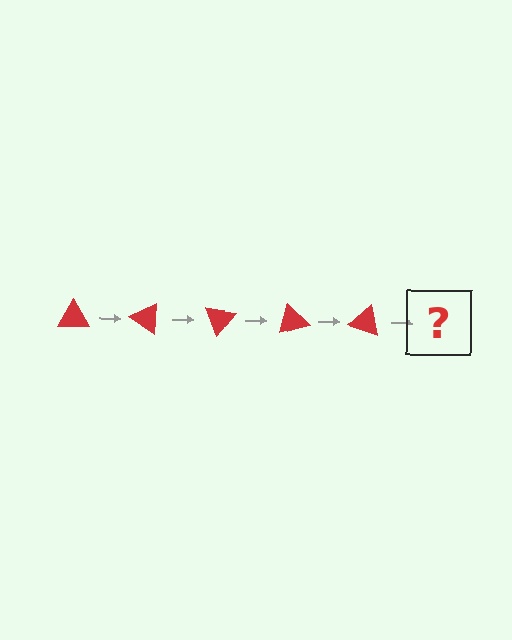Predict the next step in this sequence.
The next step is a red triangle rotated 175 degrees.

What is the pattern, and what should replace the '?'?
The pattern is that the triangle rotates 35 degrees each step. The '?' should be a red triangle rotated 175 degrees.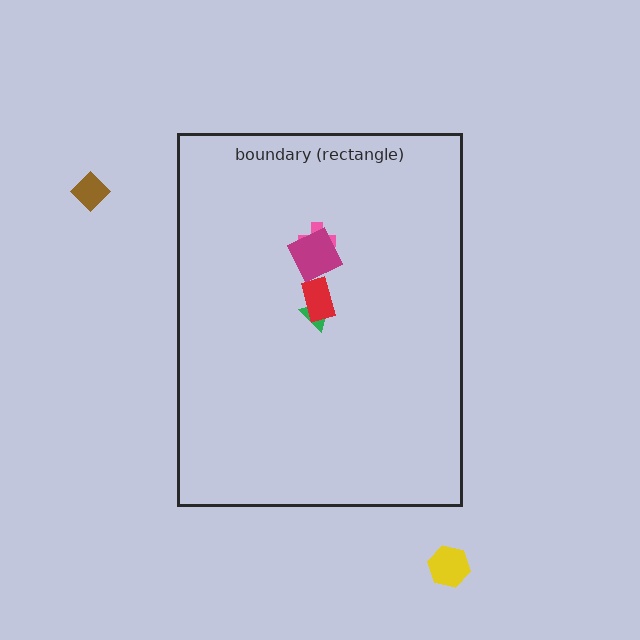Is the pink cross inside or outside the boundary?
Inside.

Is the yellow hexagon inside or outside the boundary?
Outside.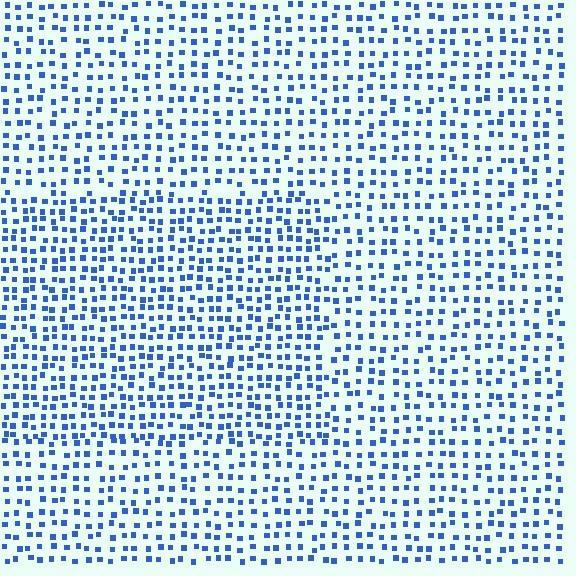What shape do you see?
I see a rectangle.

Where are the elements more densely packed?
The elements are more densely packed inside the rectangle boundary.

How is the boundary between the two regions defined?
The boundary is defined by a change in element density (approximately 1.5x ratio). All elements are the same color, size, and shape.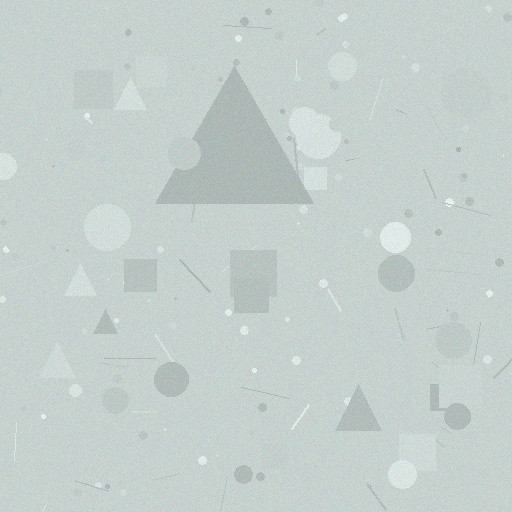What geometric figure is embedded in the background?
A triangle is embedded in the background.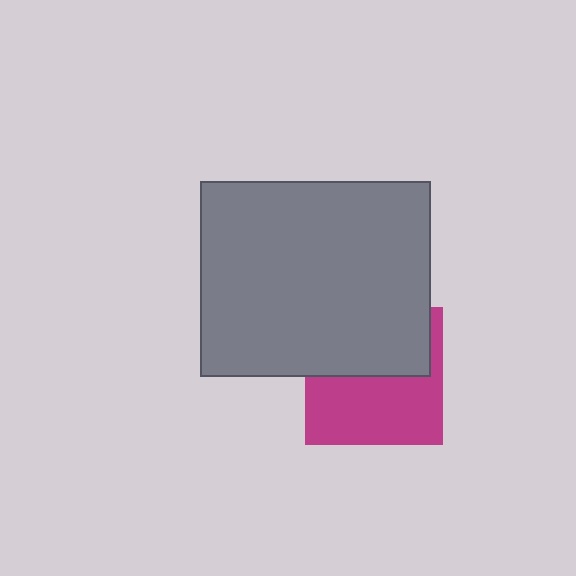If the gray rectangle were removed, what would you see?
You would see the complete magenta square.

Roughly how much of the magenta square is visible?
About half of it is visible (roughly 54%).